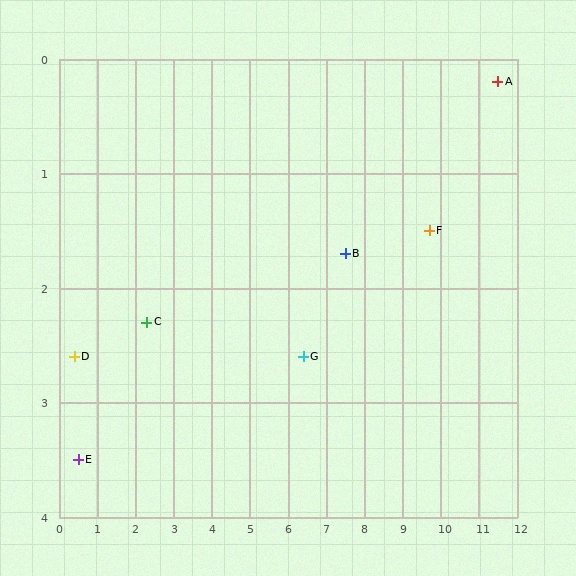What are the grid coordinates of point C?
Point C is at approximately (2.3, 2.3).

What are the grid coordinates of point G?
Point G is at approximately (6.4, 2.6).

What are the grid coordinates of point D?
Point D is at approximately (0.4, 2.6).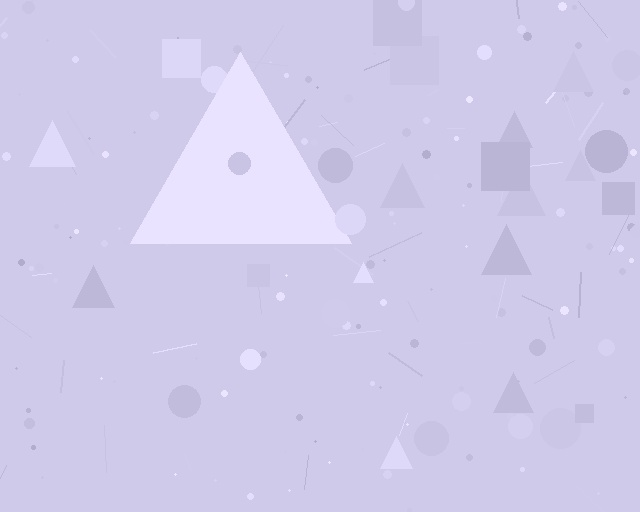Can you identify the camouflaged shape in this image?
The camouflaged shape is a triangle.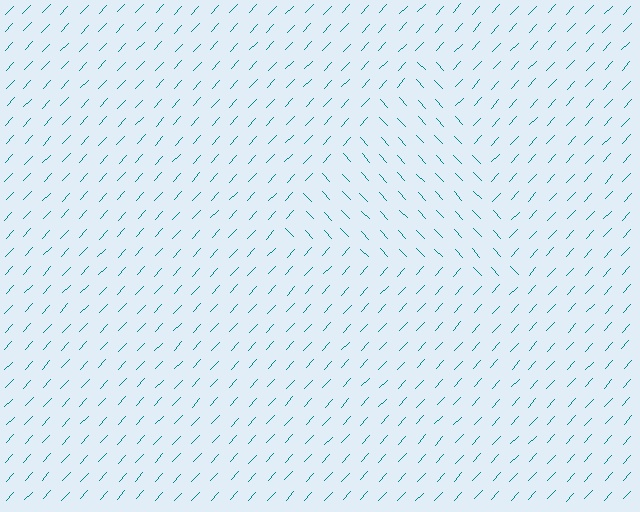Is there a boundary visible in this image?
Yes, there is a texture boundary formed by a change in line orientation.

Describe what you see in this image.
The image is filled with small teal line segments. A triangle region in the image has lines oriented differently from the surrounding lines, creating a visible texture boundary.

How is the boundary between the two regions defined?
The boundary is defined purely by a change in line orientation (approximately 87 degrees difference). All lines are the same color and thickness.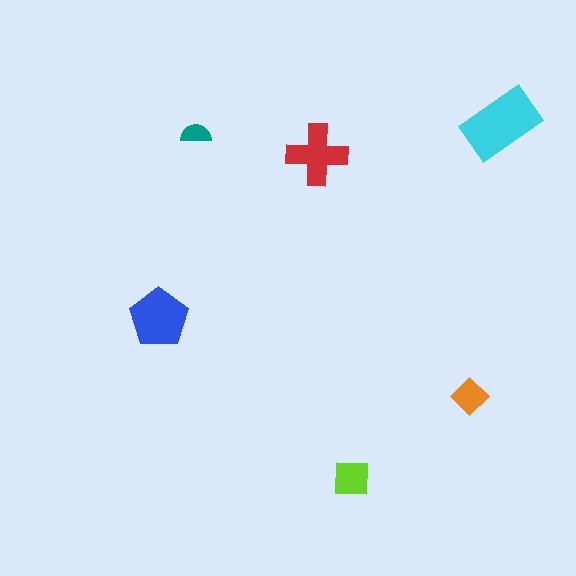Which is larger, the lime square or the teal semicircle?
The lime square.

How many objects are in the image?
There are 6 objects in the image.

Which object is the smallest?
The teal semicircle.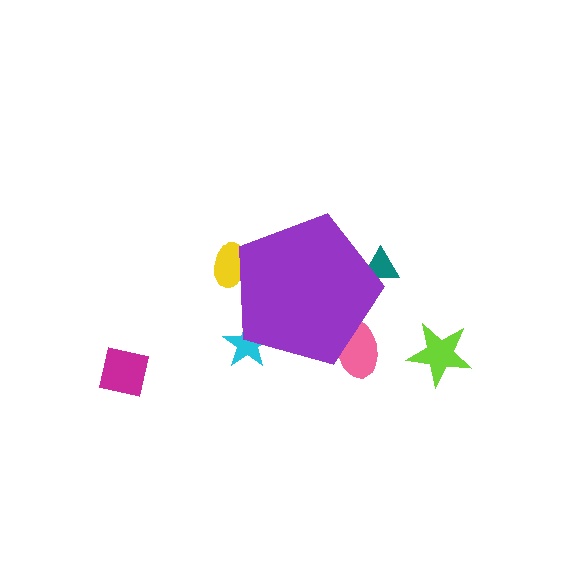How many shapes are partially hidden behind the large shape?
4 shapes are partially hidden.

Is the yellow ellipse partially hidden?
Yes, the yellow ellipse is partially hidden behind the purple pentagon.